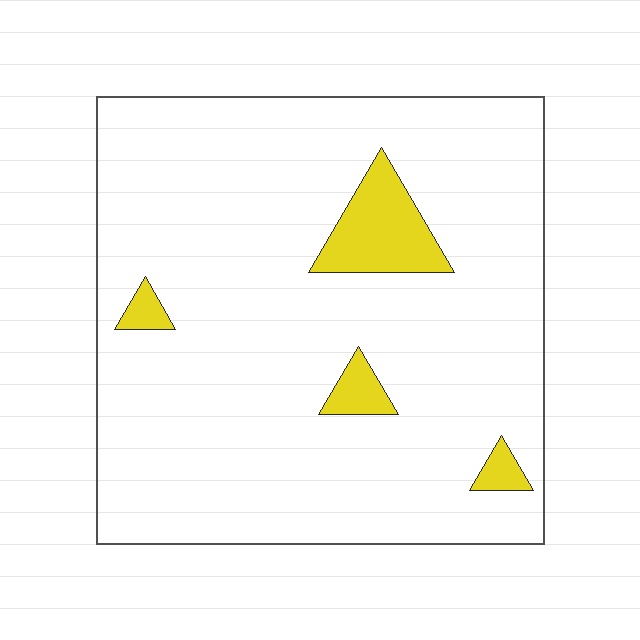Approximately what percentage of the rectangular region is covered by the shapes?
Approximately 10%.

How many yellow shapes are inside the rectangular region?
4.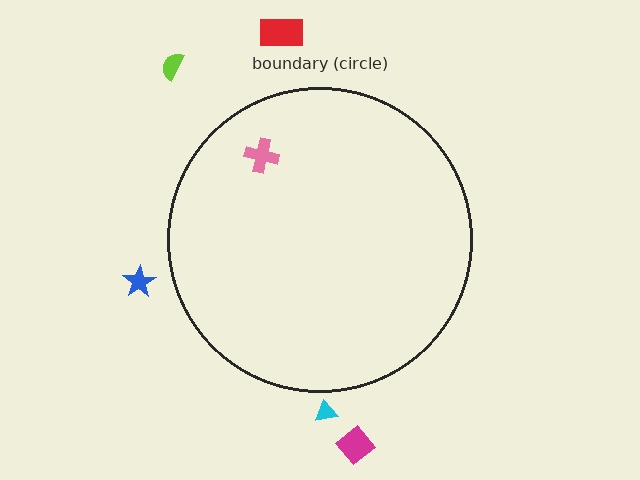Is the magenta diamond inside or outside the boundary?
Outside.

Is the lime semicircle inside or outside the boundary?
Outside.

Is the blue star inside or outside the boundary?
Outside.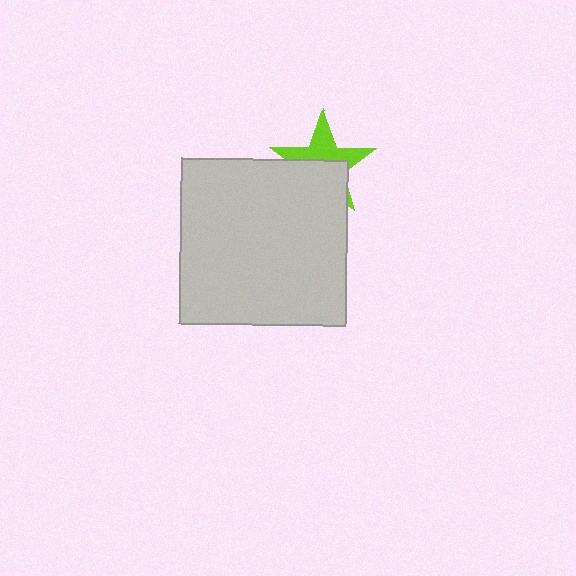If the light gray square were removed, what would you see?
You would see the complete lime star.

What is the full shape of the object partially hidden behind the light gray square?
The partially hidden object is a lime star.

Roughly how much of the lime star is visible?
About half of it is visible (roughly 48%).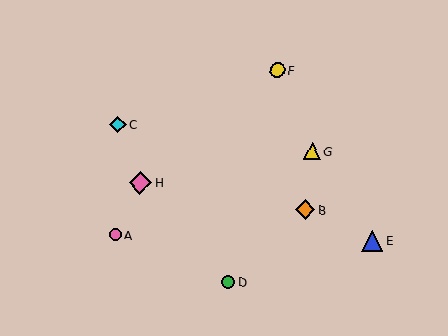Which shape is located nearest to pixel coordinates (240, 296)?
The green circle (labeled D) at (228, 282) is nearest to that location.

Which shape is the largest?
The pink diamond (labeled H) is the largest.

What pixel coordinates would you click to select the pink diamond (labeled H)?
Click at (140, 183) to select the pink diamond H.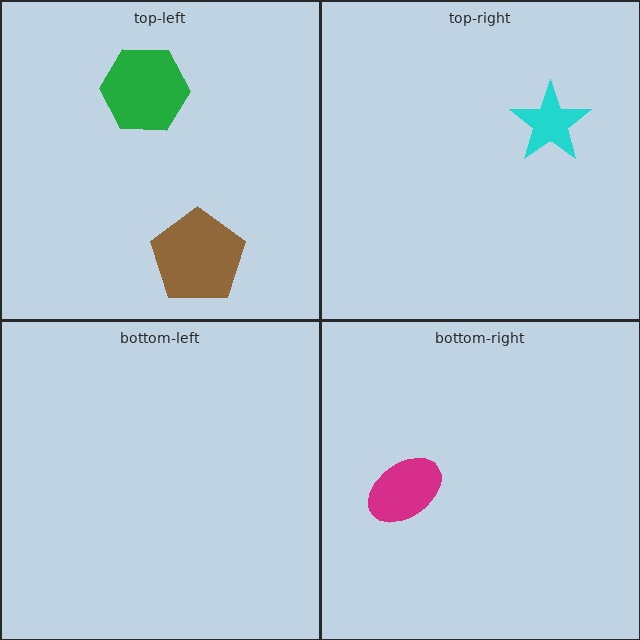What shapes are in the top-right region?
The cyan star.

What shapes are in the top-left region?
The green hexagon, the brown pentagon.